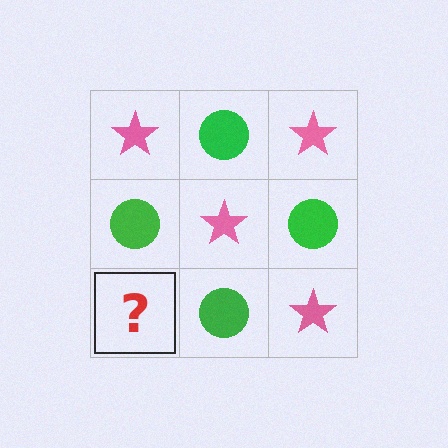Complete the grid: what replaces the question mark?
The question mark should be replaced with a pink star.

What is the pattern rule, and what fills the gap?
The rule is that it alternates pink star and green circle in a checkerboard pattern. The gap should be filled with a pink star.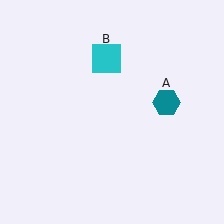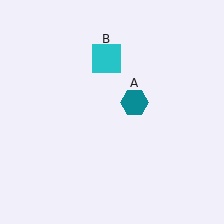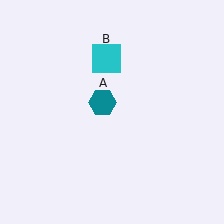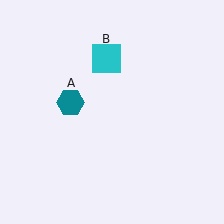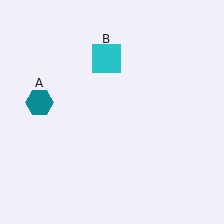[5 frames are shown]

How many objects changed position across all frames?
1 object changed position: teal hexagon (object A).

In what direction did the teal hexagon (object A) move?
The teal hexagon (object A) moved left.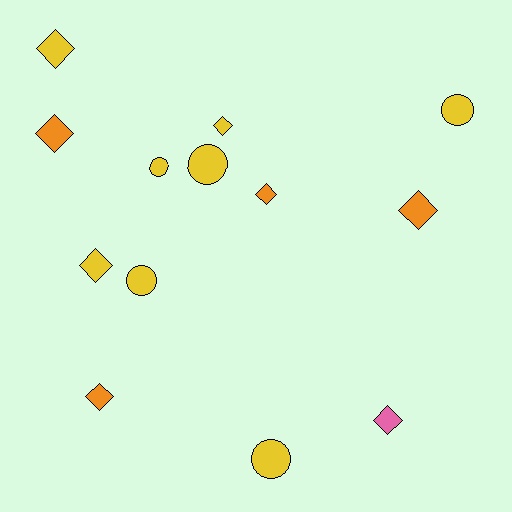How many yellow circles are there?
There are 5 yellow circles.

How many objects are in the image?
There are 13 objects.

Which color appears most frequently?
Yellow, with 8 objects.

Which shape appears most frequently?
Diamond, with 8 objects.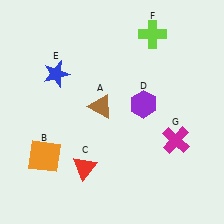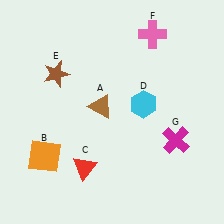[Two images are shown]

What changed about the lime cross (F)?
In Image 1, F is lime. In Image 2, it changed to pink.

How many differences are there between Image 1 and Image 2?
There are 3 differences between the two images.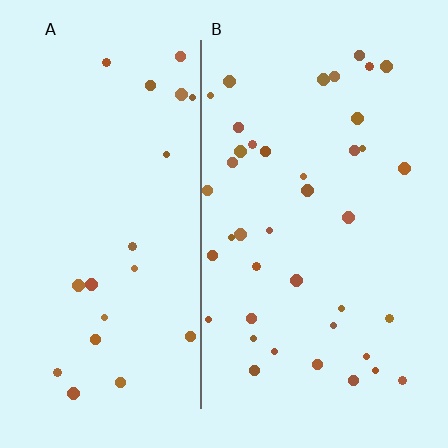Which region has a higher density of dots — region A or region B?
B (the right).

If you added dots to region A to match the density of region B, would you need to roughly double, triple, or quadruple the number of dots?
Approximately double.